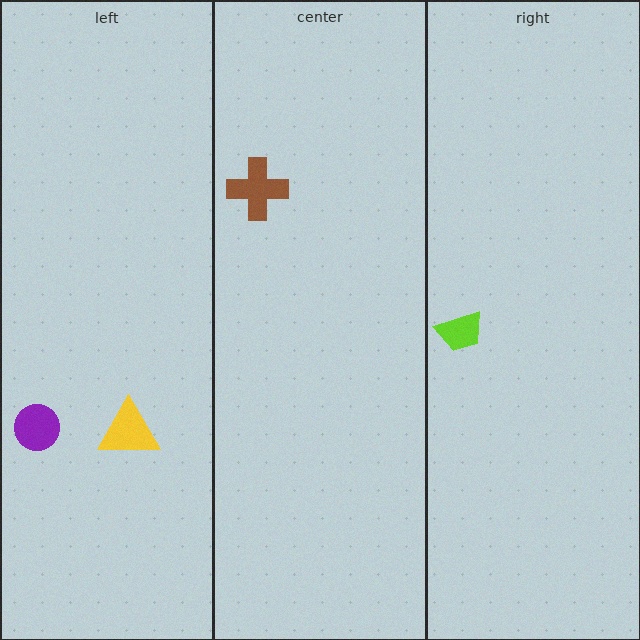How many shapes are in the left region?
2.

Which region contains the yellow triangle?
The left region.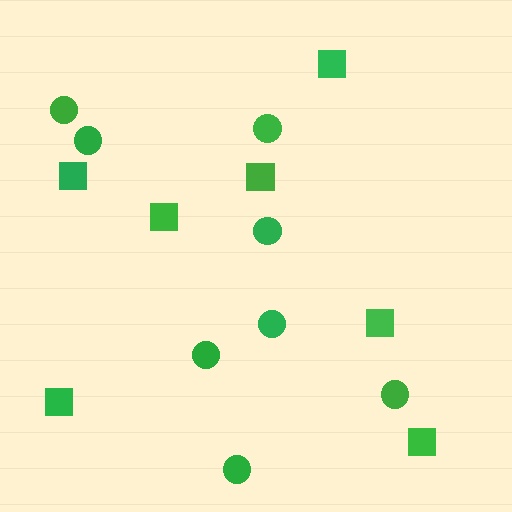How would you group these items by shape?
There are 2 groups: one group of squares (7) and one group of circles (8).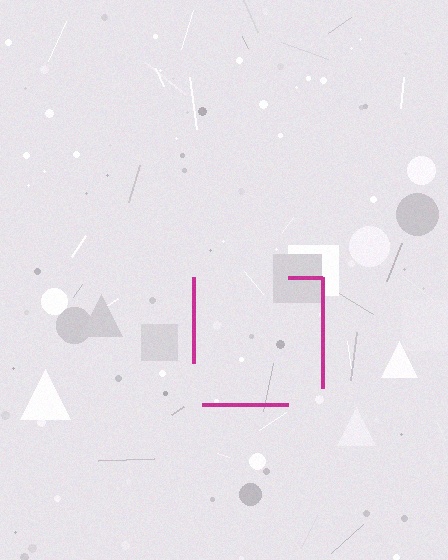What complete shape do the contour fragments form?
The contour fragments form a square.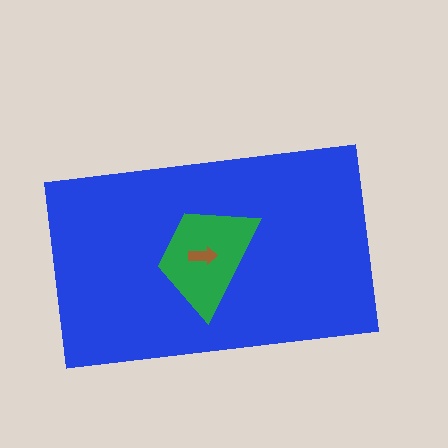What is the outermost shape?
The blue rectangle.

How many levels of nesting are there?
3.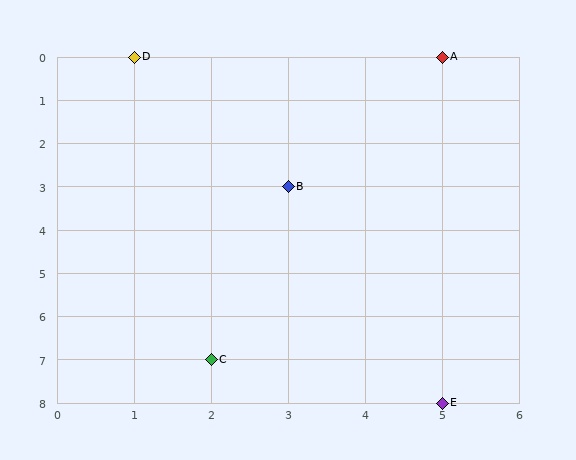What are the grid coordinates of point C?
Point C is at grid coordinates (2, 7).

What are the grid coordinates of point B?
Point B is at grid coordinates (3, 3).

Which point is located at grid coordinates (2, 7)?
Point C is at (2, 7).